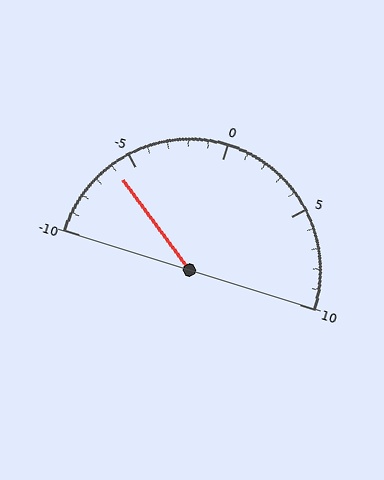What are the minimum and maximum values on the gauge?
The gauge ranges from -10 to 10.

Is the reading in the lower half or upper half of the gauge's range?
The reading is in the lower half of the range (-10 to 10).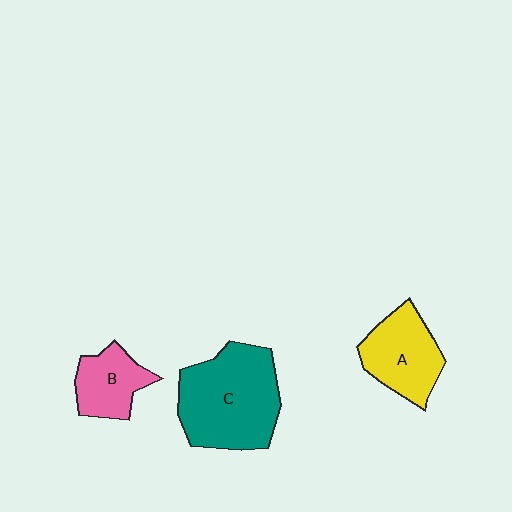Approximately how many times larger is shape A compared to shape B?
Approximately 1.3 times.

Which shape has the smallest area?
Shape B (pink).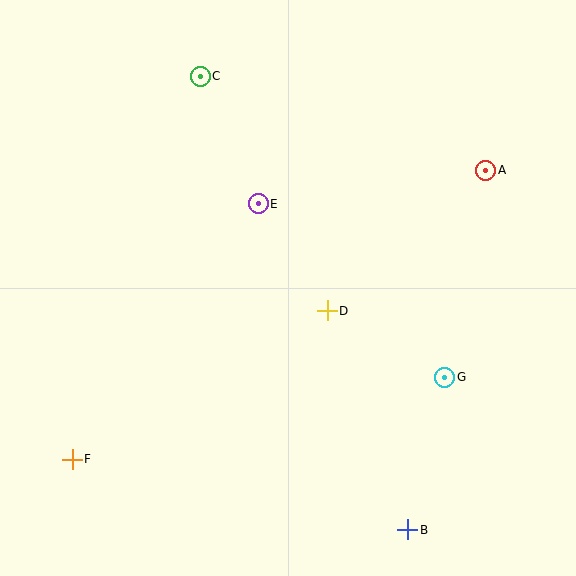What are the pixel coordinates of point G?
Point G is at (445, 377).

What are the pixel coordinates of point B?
Point B is at (408, 530).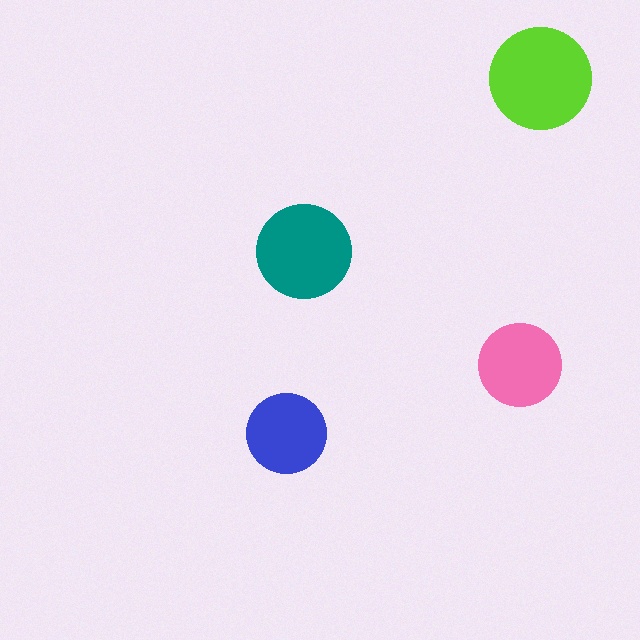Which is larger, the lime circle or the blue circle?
The lime one.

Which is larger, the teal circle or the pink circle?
The teal one.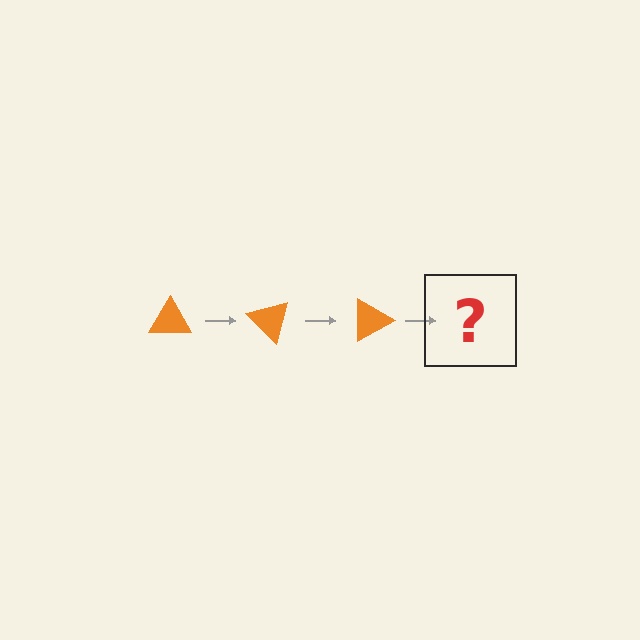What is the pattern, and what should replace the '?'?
The pattern is that the triangle rotates 45 degrees each step. The '?' should be an orange triangle rotated 135 degrees.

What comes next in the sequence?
The next element should be an orange triangle rotated 135 degrees.